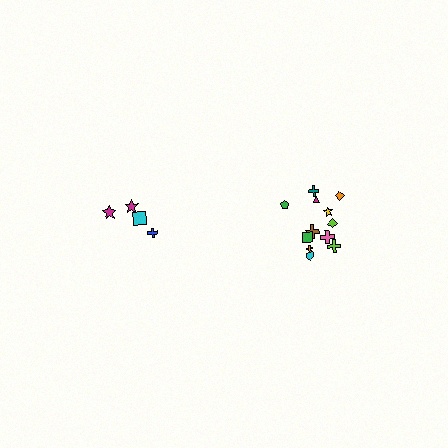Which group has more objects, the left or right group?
The right group.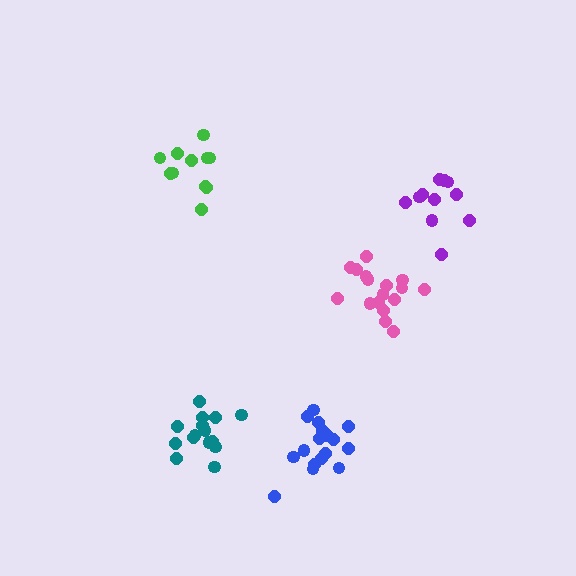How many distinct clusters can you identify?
There are 5 distinct clusters.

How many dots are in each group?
Group 1: 15 dots, Group 2: 11 dots, Group 3: 17 dots, Group 4: 11 dots, Group 5: 17 dots (71 total).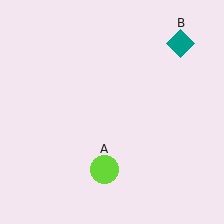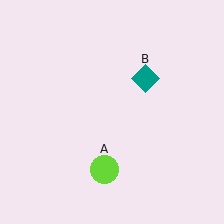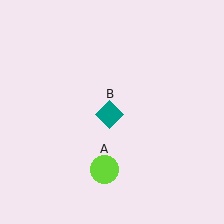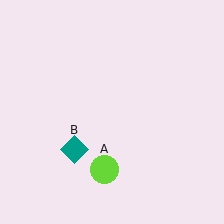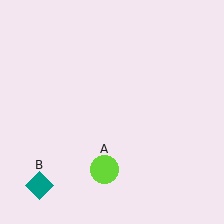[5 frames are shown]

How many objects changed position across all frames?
1 object changed position: teal diamond (object B).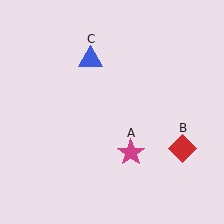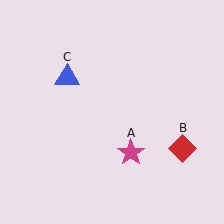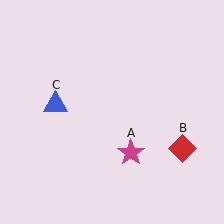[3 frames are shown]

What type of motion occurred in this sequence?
The blue triangle (object C) rotated counterclockwise around the center of the scene.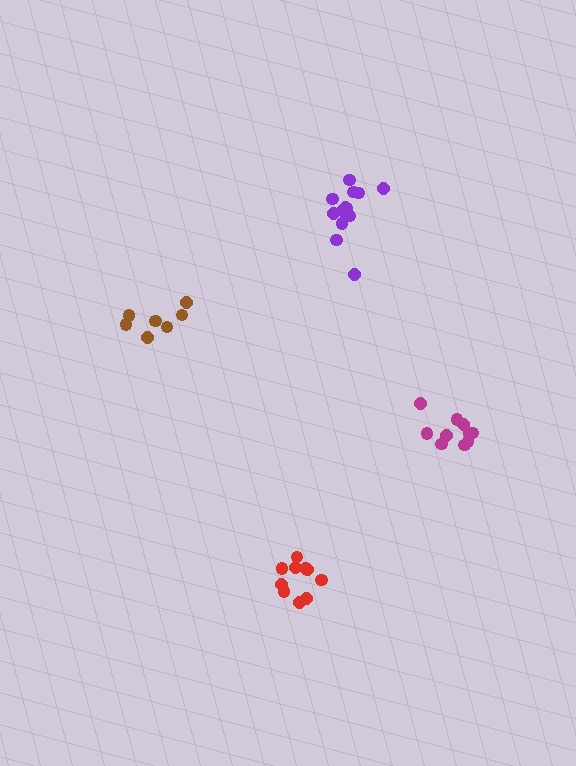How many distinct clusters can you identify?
There are 4 distinct clusters.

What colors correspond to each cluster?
The clusters are colored: brown, red, magenta, purple.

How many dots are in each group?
Group 1: 7 dots, Group 2: 10 dots, Group 3: 10 dots, Group 4: 13 dots (40 total).